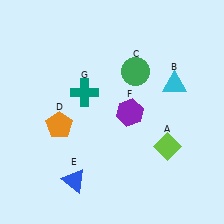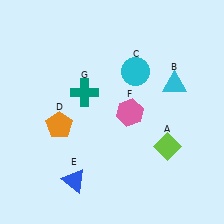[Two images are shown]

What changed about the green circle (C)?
In Image 1, C is green. In Image 2, it changed to cyan.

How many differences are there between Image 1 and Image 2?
There are 2 differences between the two images.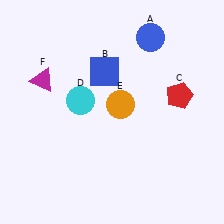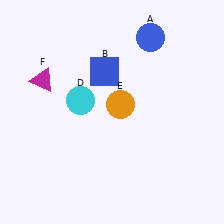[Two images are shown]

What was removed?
The red pentagon (C) was removed in Image 2.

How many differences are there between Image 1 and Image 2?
There is 1 difference between the two images.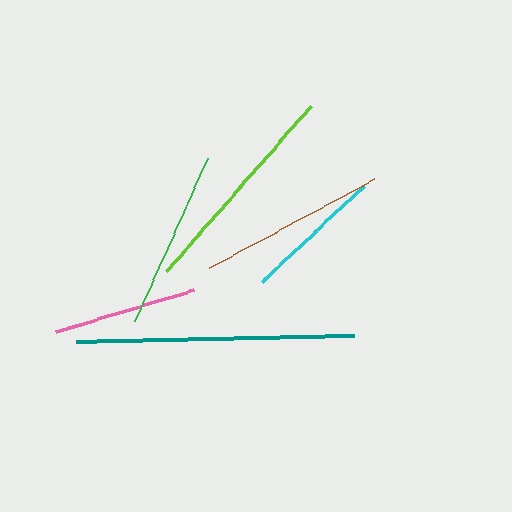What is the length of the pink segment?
The pink segment is approximately 144 pixels long.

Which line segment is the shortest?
The cyan line is the shortest at approximately 141 pixels.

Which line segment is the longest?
The teal line is the longest at approximately 278 pixels.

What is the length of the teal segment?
The teal segment is approximately 278 pixels long.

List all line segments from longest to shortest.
From longest to shortest: teal, lime, brown, green, pink, cyan.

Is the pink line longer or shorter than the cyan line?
The pink line is longer than the cyan line.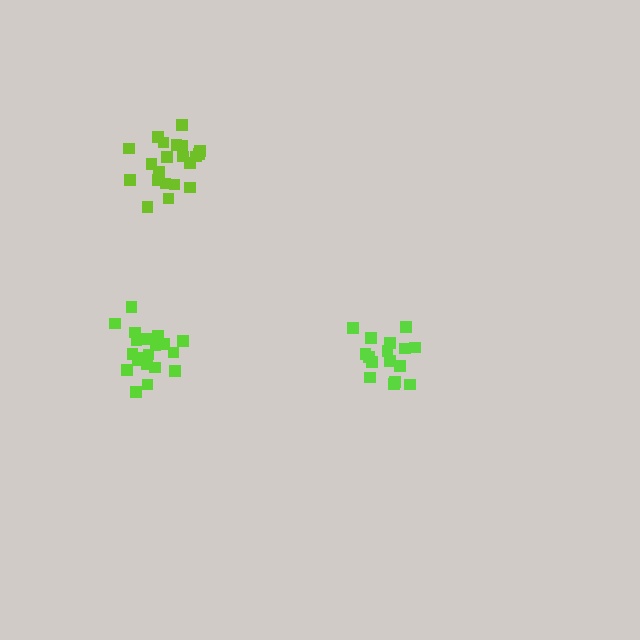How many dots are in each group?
Group 1: 21 dots, Group 2: 16 dots, Group 3: 20 dots (57 total).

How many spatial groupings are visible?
There are 3 spatial groupings.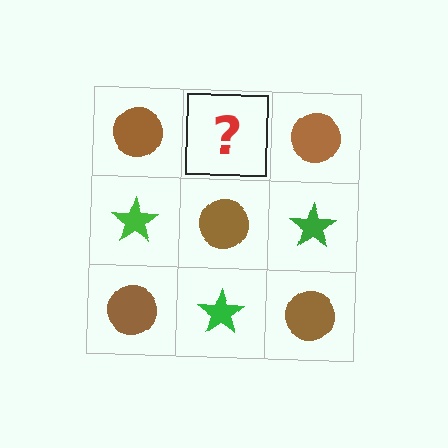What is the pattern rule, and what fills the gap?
The rule is that it alternates brown circle and green star in a checkerboard pattern. The gap should be filled with a green star.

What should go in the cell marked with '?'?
The missing cell should contain a green star.